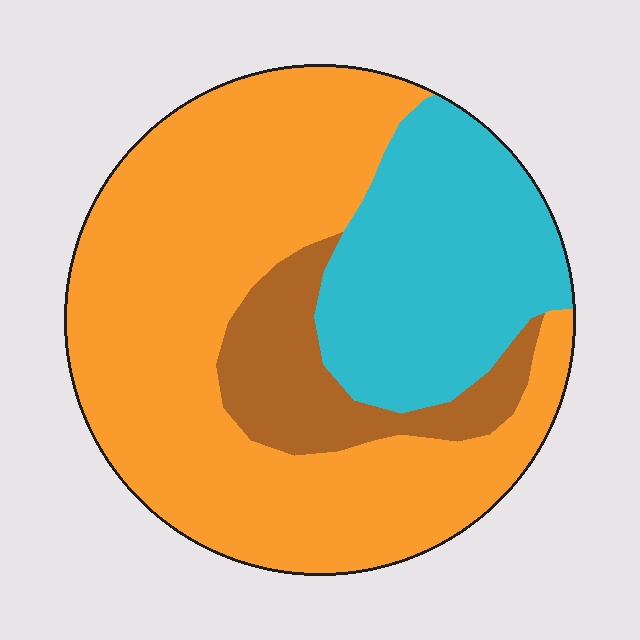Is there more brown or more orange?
Orange.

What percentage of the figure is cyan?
Cyan covers about 25% of the figure.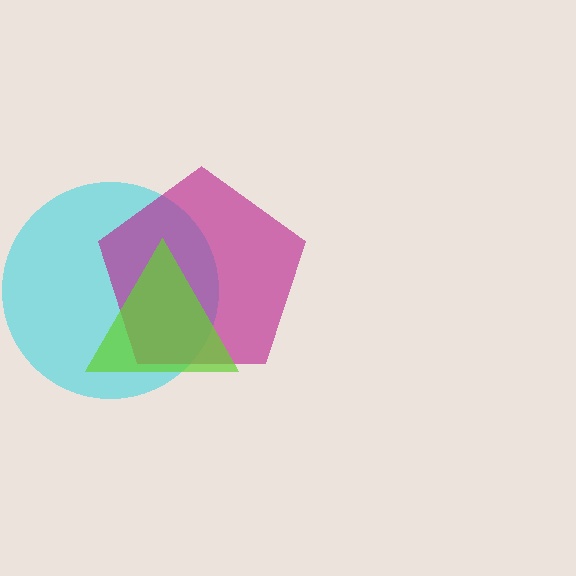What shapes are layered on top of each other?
The layered shapes are: a cyan circle, a magenta pentagon, a lime triangle.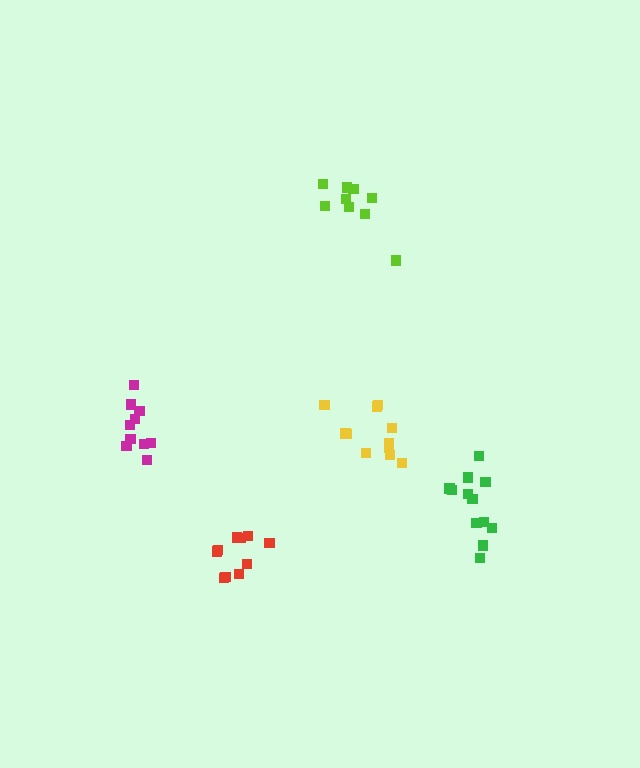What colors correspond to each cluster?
The clusters are colored: red, green, magenta, lime, yellow.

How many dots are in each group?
Group 1: 10 dots, Group 2: 12 dots, Group 3: 10 dots, Group 4: 9 dots, Group 5: 11 dots (52 total).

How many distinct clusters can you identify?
There are 5 distinct clusters.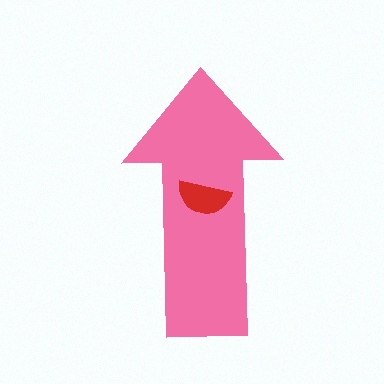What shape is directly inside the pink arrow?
The red semicircle.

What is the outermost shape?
The pink arrow.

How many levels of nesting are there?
2.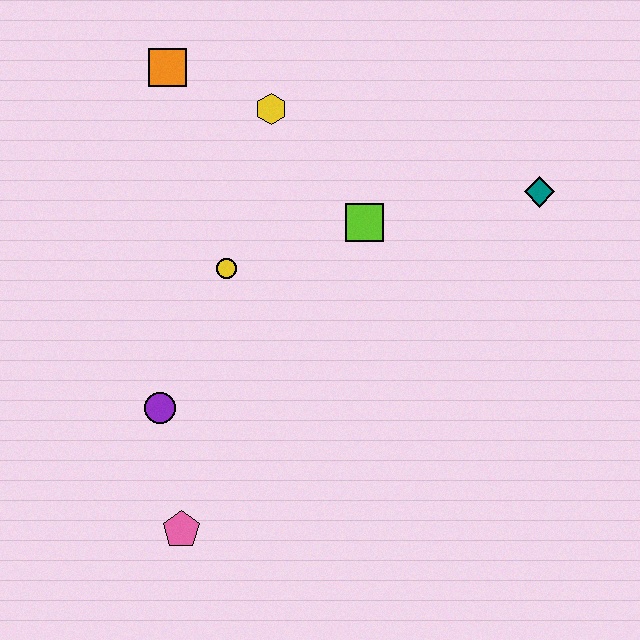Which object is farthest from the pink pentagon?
The teal diamond is farthest from the pink pentagon.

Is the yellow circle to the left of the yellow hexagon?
Yes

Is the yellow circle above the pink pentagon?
Yes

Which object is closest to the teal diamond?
The lime square is closest to the teal diamond.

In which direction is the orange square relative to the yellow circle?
The orange square is above the yellow circle.